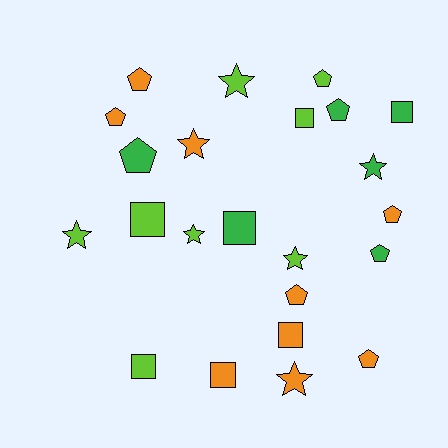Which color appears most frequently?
Orange, with 9 objects.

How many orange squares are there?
There are 2 orange squares.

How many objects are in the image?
There are 23 objects.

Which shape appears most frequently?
Pentagon, with 9 objects.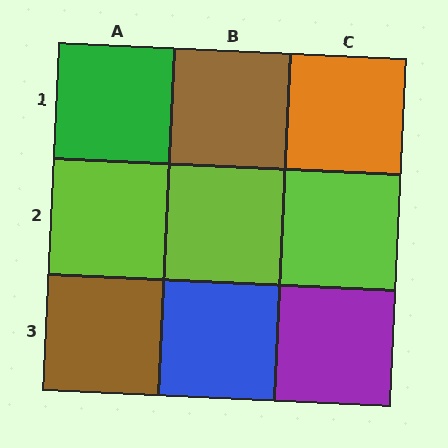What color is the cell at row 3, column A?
Brown.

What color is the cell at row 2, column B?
Lime.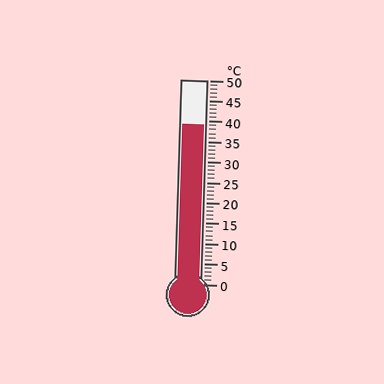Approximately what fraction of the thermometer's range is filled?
The thermometer is filled to approximately 80% of its range.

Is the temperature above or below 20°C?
The temperature is above 20°C.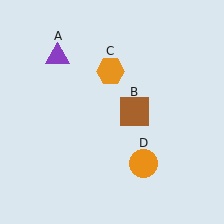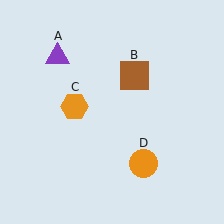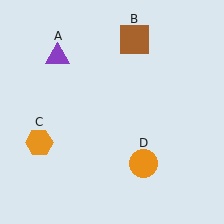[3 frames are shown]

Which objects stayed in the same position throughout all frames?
Purple triangle (object A) and orange circle (object D) remained stationary.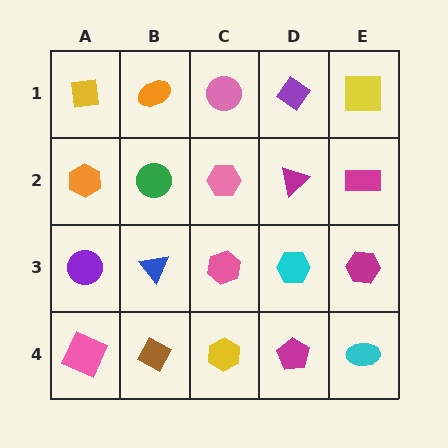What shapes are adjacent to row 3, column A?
An orange hexagon (row 2, column A), a pink square (row 4, column A), a blue triangle (row 3, column B).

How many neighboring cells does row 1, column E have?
2.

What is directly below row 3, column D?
A magenta pentagon.